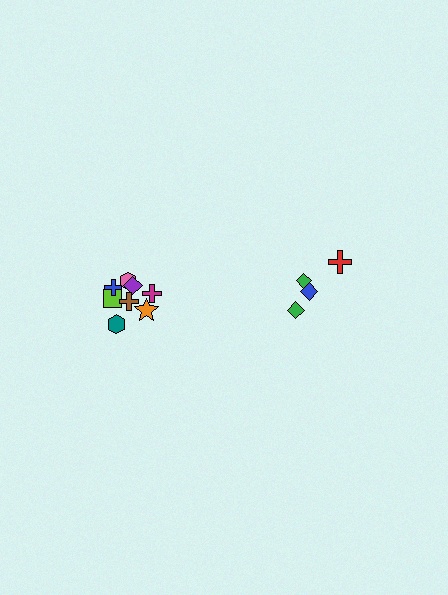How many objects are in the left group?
There are 8 objects.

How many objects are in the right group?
There are 4 objects.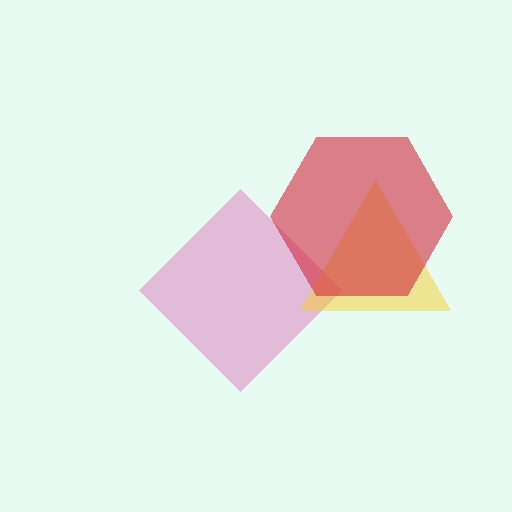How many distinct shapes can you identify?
There are 3 distinct shapes: a pink diamond, a yellow triangle, a red hexagon.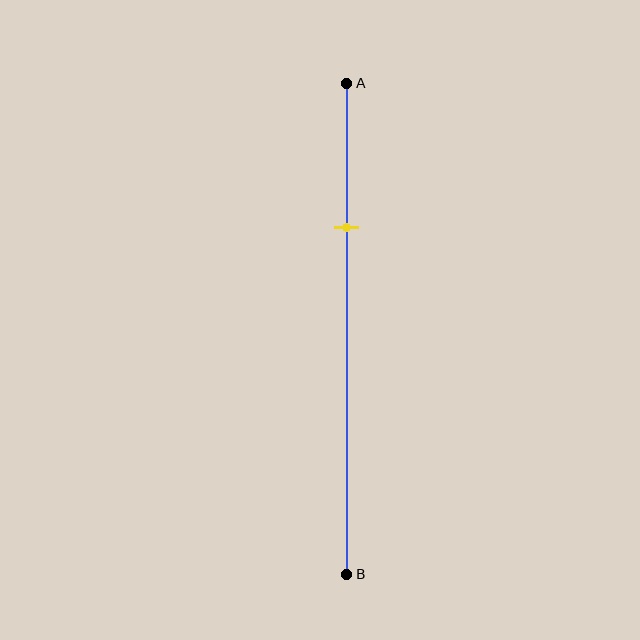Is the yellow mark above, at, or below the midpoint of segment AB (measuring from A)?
The yellow mark is above the midpoint of segment AB.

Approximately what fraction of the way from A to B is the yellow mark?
The yellow mark is approximately 30% of the way from A to B.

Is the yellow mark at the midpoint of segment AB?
No, the mark is at about 30% from A, not at the 50% midpoint.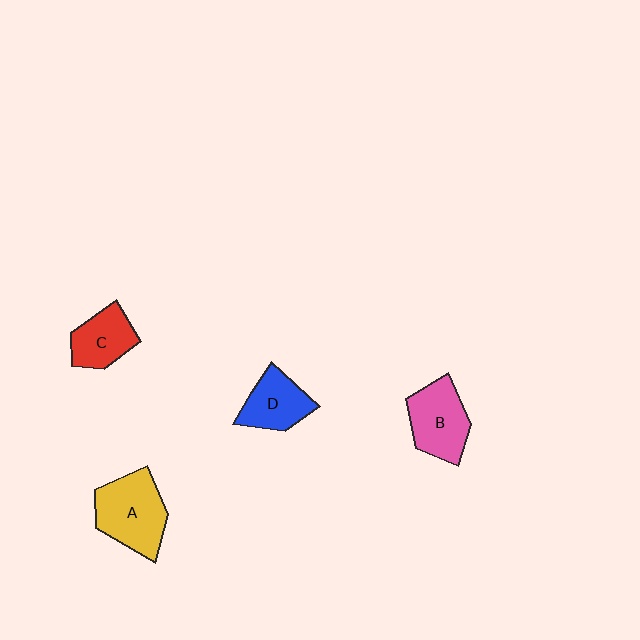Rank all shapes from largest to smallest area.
From largest to smallest: A (yellow), B (pink), D (blue), C (red).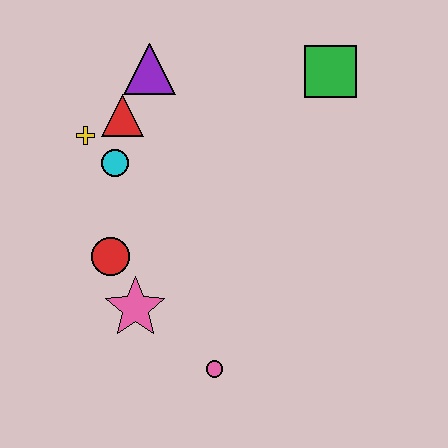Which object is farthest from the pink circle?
The green square is farthest from the pink circle.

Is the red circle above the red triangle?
No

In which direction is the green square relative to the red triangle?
The green square is to the right of the red triangle.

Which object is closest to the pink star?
The red circle is closest to the pink star.